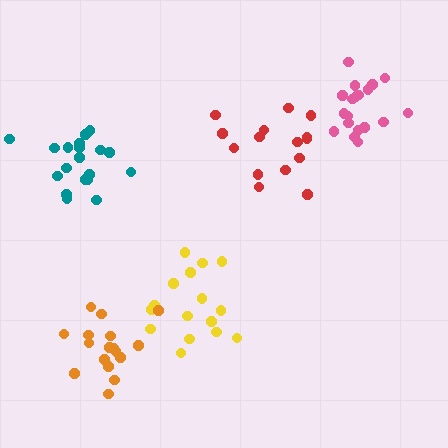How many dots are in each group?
Group 1: 16 dots, Group 2: 15 dots, Group 3: 19 dots, Group 4: 19 dots, Group 5: 17 dots (86 total).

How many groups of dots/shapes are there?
There are 5 groups.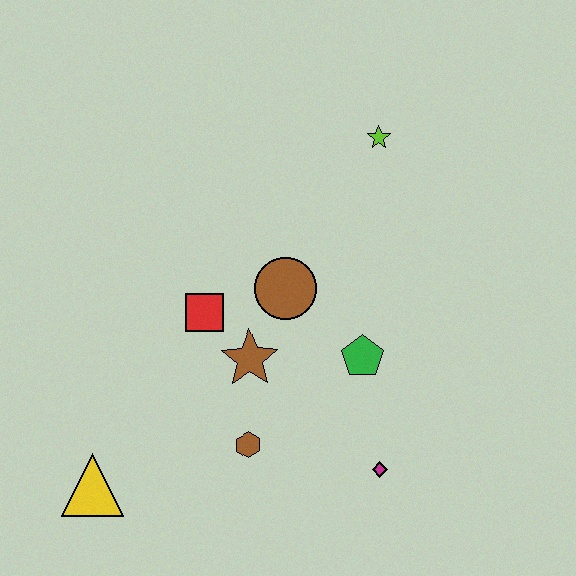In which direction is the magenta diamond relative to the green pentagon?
The magenta diamond is below the green pentagon.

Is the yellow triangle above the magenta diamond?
No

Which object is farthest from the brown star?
The lime star is farthest from the brown star.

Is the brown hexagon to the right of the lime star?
No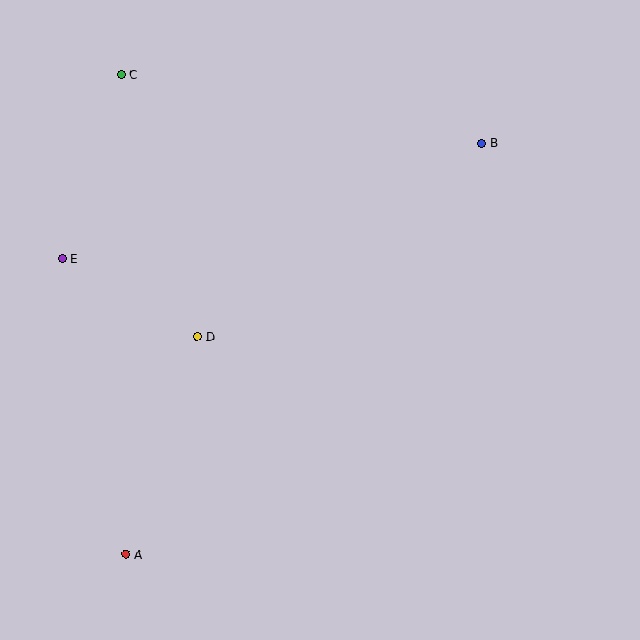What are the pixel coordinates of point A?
Point A is at (126, 554).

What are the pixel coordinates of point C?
Point C is at (121, 75).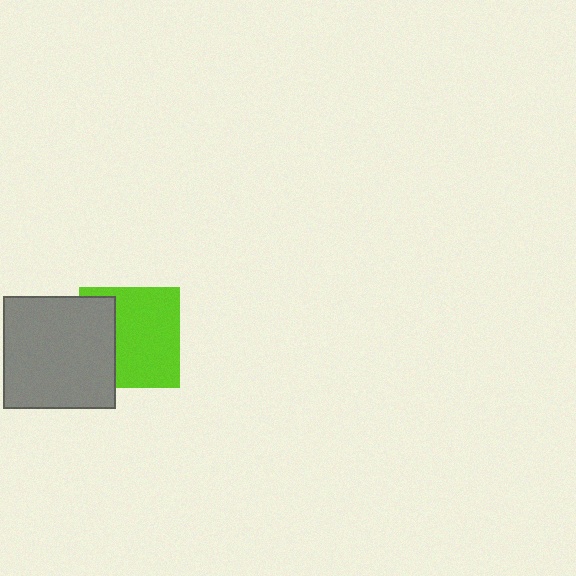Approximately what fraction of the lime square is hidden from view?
Roughly 33% of the lime square is hidden behind the gray square.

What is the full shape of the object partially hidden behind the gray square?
The partially hidden object is a lime square.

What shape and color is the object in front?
The object in front is a gray square.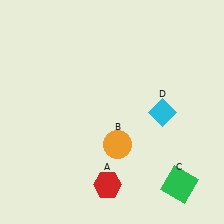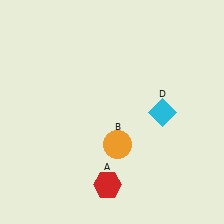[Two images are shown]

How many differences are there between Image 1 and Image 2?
There is 1 difference between the two images.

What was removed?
The green square (C) was removed in Image 2.